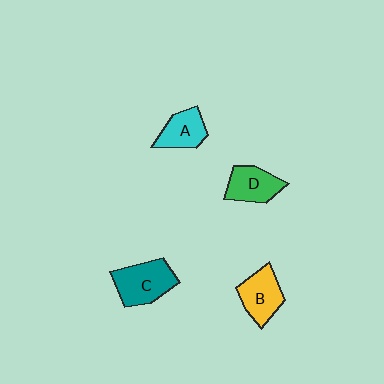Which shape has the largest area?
Shape C (teal).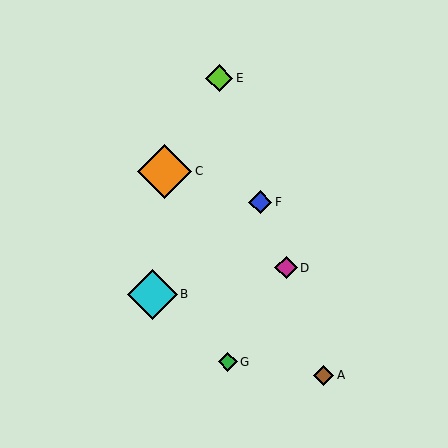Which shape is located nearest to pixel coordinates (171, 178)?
The orange diamond (labeled C) at (165, 171) is nearest to that location.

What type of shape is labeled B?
Shape B is a cyan diamond.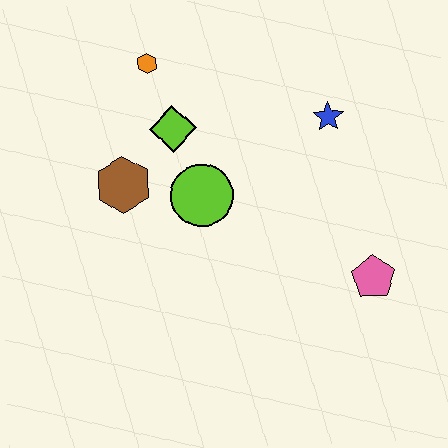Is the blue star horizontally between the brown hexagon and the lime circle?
No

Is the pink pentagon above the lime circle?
No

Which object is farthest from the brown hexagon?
The pink pentagon is farthest from the brown hexagon.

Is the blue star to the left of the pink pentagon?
Yes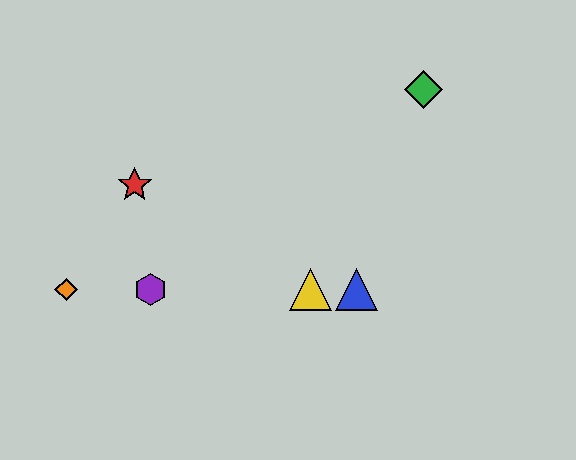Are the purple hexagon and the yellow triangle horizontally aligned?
Yes, both are at y≈289.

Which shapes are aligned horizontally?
The blue triangle, the yellow triangle, the purple hexagon, the orange diamond are aligned horizontally.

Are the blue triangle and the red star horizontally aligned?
No, the blue triangle is at y≈289 and the red star is at y≈185.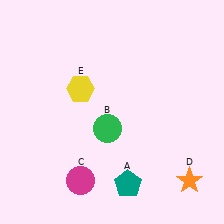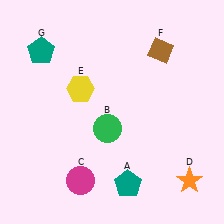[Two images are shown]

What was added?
A brown diamond (F), a teal pentagon (G) were added in Image 2.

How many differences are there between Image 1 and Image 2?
There are 2 differences between the two images.